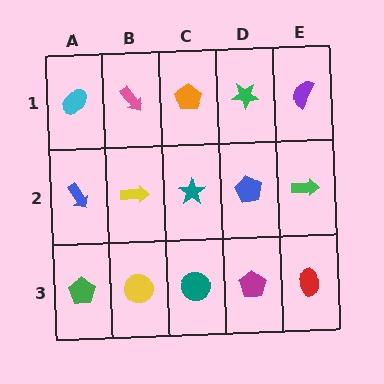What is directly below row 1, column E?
A green arrow.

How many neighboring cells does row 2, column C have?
4.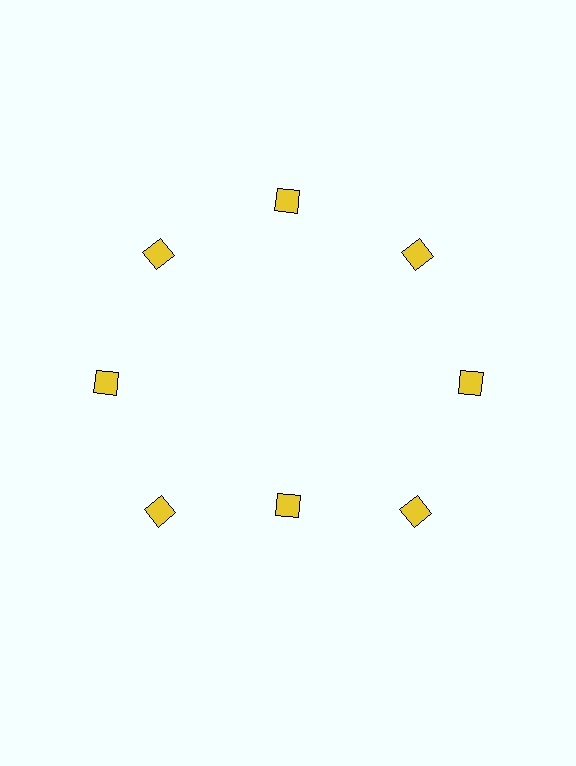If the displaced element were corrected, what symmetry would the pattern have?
It would have 8-fold rotational symmetry — the pattern would map onto itself every 45 degrees.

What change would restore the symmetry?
The symmetry would be restored by moving it outward, back onto the ring so that all 8 diamonds sit at equal angles and equal distance from the center.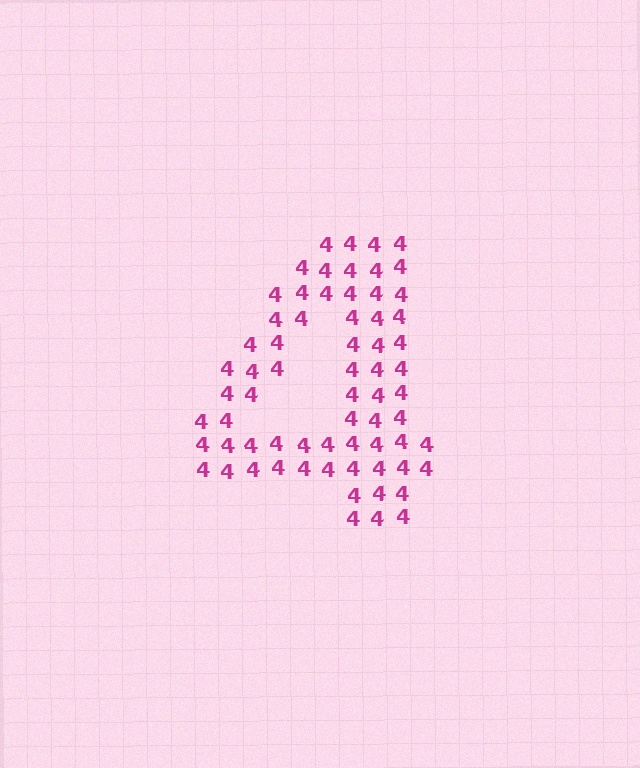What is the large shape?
The large shape is the digit 4.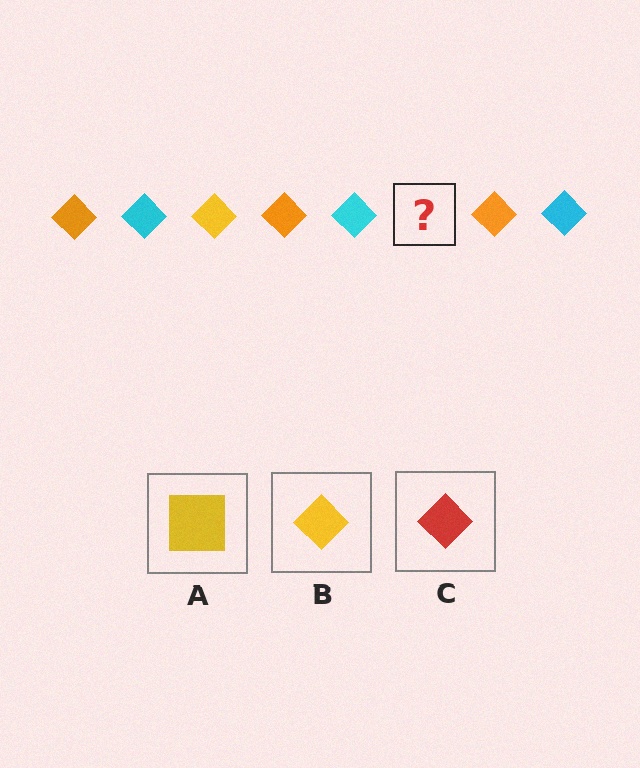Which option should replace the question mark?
Option B.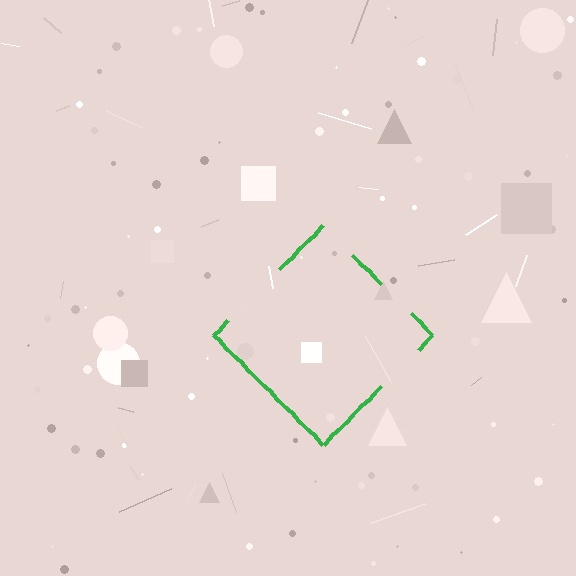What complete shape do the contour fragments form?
The contour fragments form a diamond.